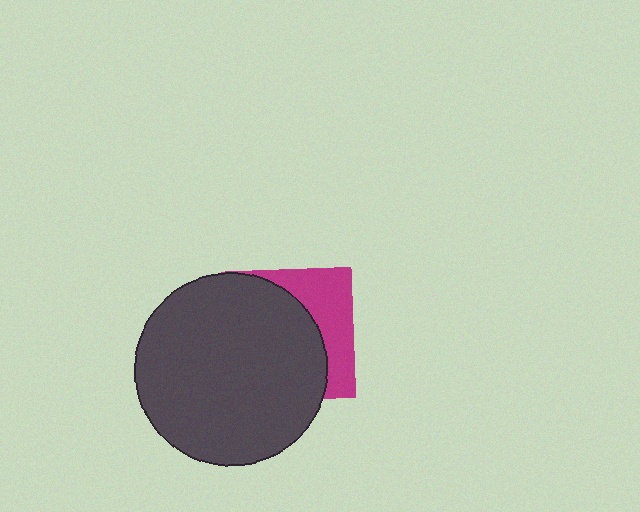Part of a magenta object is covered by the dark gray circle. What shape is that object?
It is a square.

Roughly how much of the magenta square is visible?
A small part of it is visible (roughly 34%).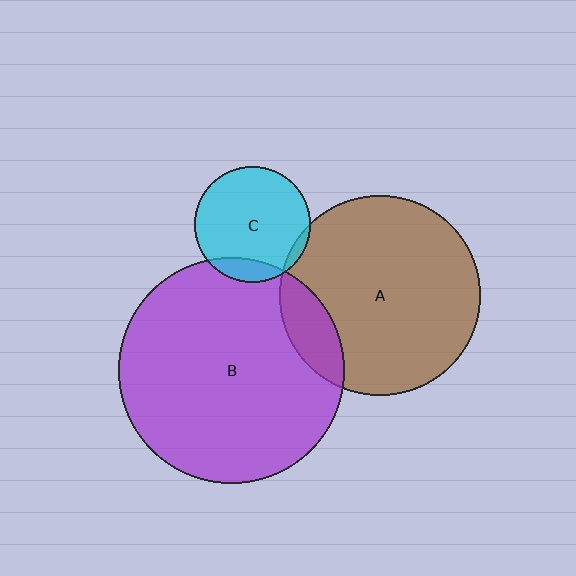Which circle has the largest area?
Circle B (purple).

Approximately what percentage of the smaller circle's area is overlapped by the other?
Approximately 15%.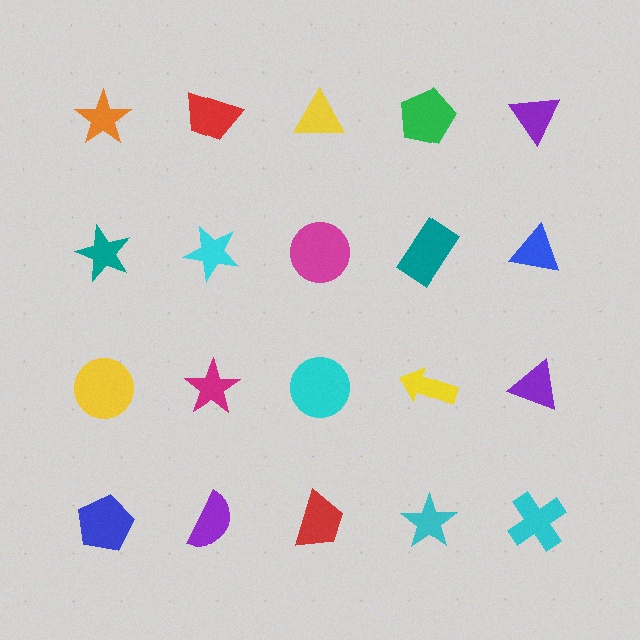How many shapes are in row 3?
5 shapes.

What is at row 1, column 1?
An orange star.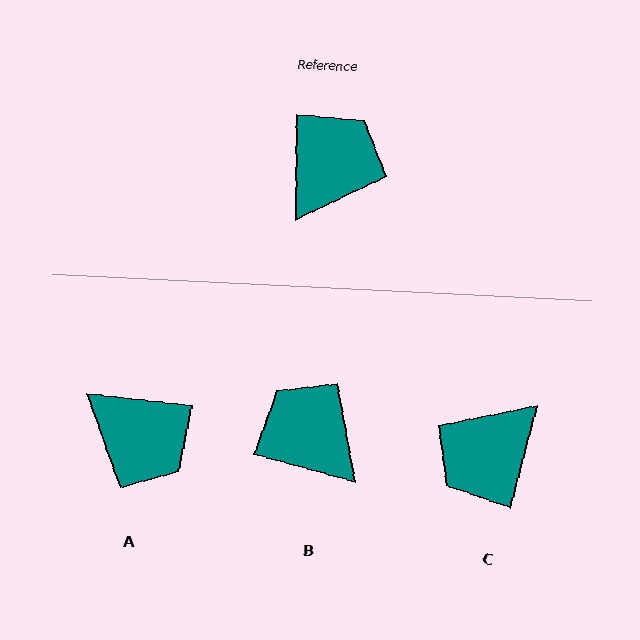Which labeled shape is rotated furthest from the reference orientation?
C, about 166 degrees away.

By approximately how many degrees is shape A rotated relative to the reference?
Approximately 96 degrees clockwise.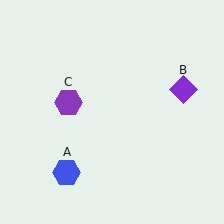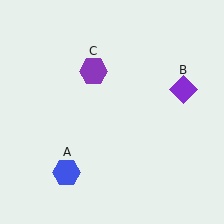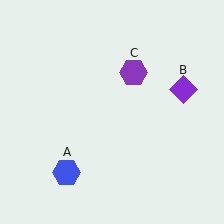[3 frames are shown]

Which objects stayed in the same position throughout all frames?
Blue hexagon (object A) and purple diamond (object B) remained stationary.